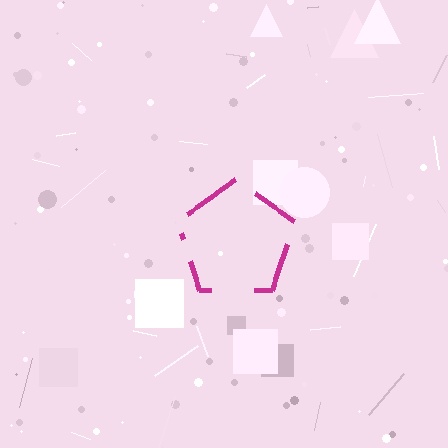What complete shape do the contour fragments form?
The contour fragments form a pentagon.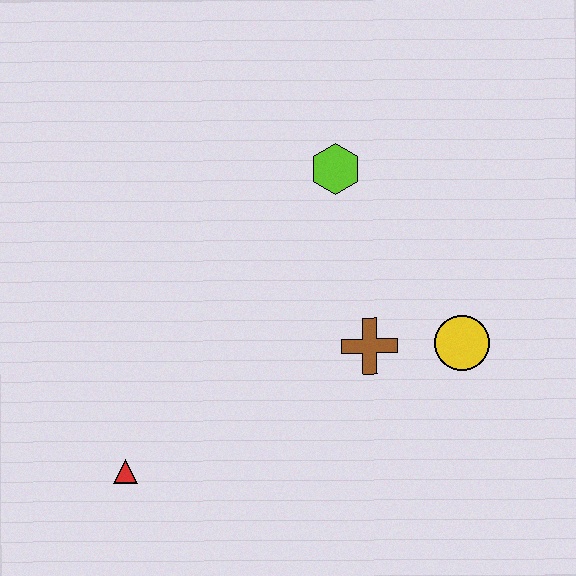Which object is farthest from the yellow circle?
The red triangle is farthest from the yellow circle.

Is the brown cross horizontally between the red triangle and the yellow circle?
Yes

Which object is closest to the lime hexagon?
The brown cross is closest to the lime hexagon.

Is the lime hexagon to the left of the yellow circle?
Yes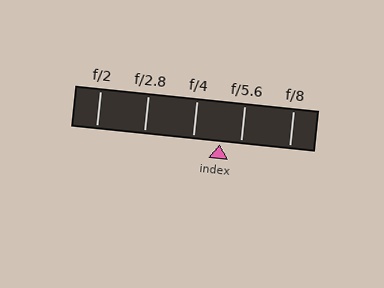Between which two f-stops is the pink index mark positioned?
The index mark is between f/4 and f/5.6.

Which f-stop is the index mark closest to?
The index mark is closest to f/5.6.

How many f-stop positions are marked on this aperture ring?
There are 5 f-stop positions marked.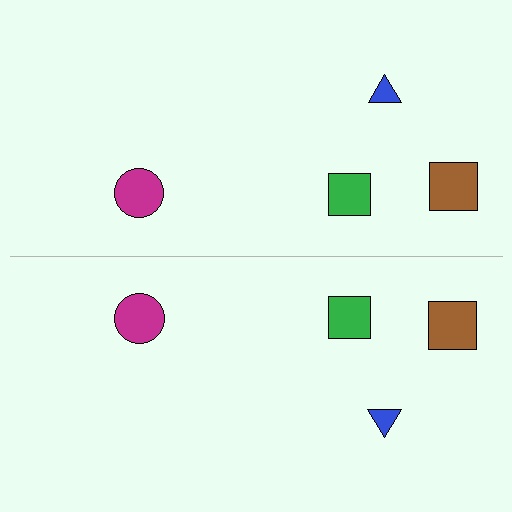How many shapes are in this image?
There are 8 shapes in this image.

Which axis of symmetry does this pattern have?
The pattern has a horizontal axis of symmetry running through the center of the image.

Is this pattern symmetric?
Yes, this pattern has bilateral (reflection) symmetry.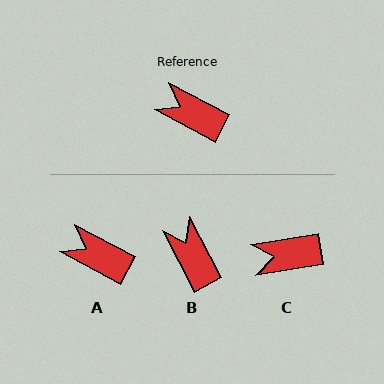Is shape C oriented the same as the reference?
No, it is off by about 37 degrees.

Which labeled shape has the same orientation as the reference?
A.